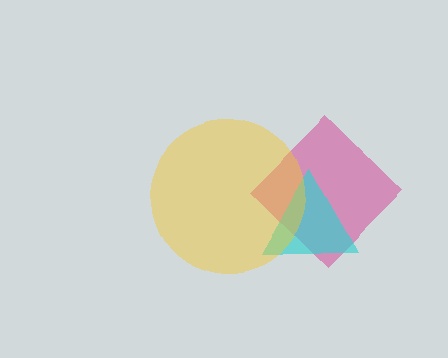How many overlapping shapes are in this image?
There are 3 overlapping shapes in the image.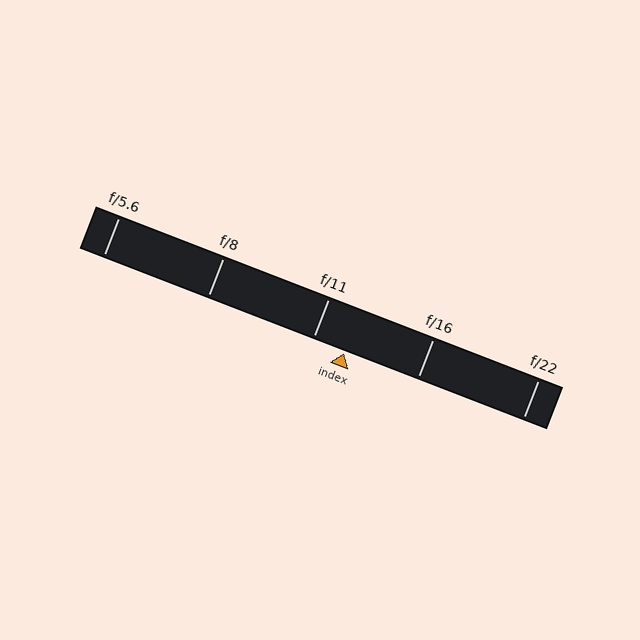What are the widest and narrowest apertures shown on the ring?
The widest aperture shown is f/5.6 and the narrowest is f/22.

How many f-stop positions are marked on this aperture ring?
There are 5 f-stop positions marked.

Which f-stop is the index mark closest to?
The index mark is closest to f/11.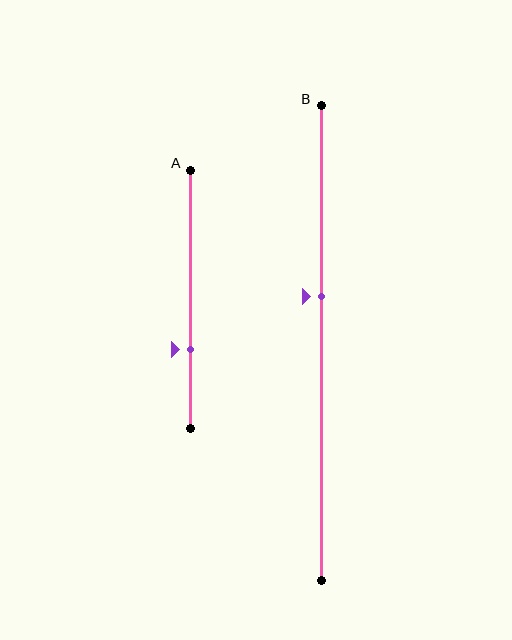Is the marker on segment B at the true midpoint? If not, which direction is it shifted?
No, the marker on segment B is shifted upward by about 10% of the segment length.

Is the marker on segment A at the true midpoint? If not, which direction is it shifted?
No, the marker on segment A is shifted downward by about 19% of the segment length.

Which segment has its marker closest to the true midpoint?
Segment B has its marker closest to the true midpoint.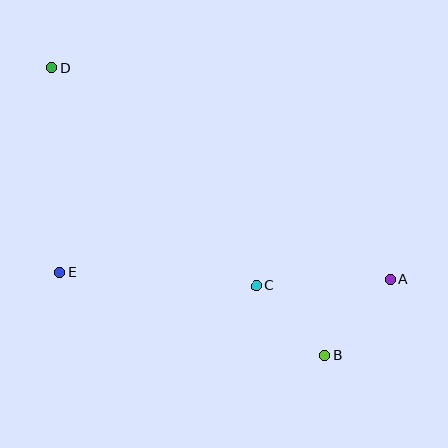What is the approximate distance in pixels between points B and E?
The distance between B and E is approximately 279 pixels.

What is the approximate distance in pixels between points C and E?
The distance between C and E is approximately 198 pixels.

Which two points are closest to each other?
Points B and C are closest to each other.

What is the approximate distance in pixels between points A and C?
The distance between A and C is approximately 134 pixels.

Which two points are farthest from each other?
Points A and D are farthest from each other.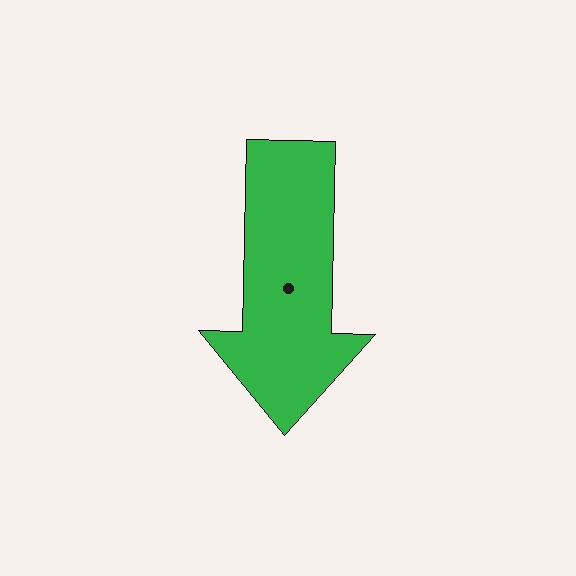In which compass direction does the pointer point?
South.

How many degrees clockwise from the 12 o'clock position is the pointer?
Approximately 181 degrees.